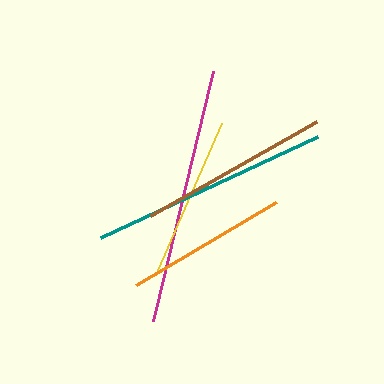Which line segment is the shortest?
The yellow line is the shortest at approximately 160 pixels.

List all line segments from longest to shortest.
From longest to shortest: magenta, teal, brown, orange, yellow.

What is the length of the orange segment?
The orange segment is approximately 163 pixels long.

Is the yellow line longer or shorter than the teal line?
The teal line is longer than the yellow line.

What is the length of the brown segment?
The brown segment is approximately 191 pixels long.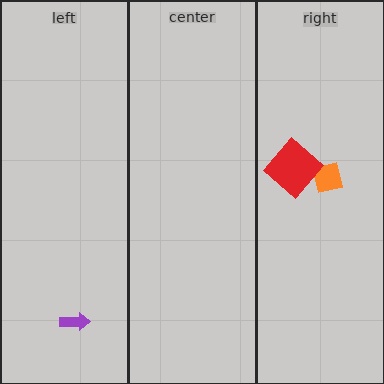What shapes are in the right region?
The orange square, the red diamond.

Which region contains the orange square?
The right region.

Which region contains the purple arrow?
The left region.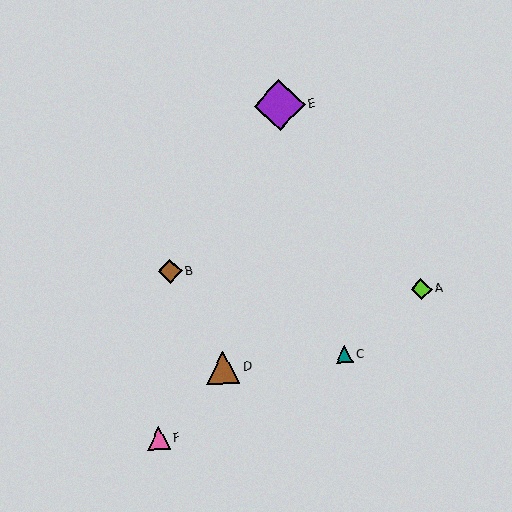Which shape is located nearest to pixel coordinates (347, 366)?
The teal triangle (labeled C) at (345, 355) is nearest to that location.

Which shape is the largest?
The purple diamond (labeled E) is the largest.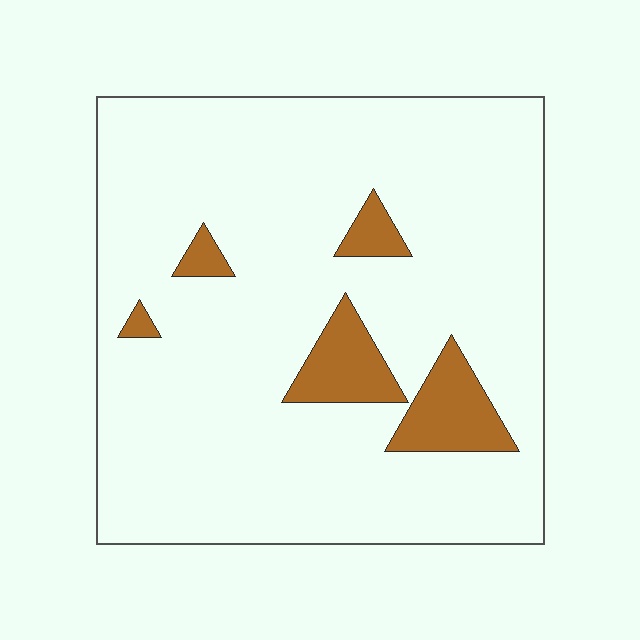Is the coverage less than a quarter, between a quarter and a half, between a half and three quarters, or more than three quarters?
Less than a quarter.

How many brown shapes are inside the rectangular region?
5.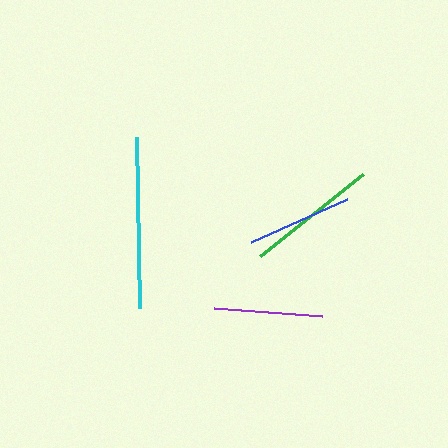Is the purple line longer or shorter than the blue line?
The purple line is longer than the blue line.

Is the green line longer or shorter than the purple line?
The green line is longer than the purple line.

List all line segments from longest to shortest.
From longest to shortest: cyan, green, purple, blue.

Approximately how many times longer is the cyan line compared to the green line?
The cyan line is approximately 1.3 times the length of the green line.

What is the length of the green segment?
The green segment is approximately 132 pixels long.